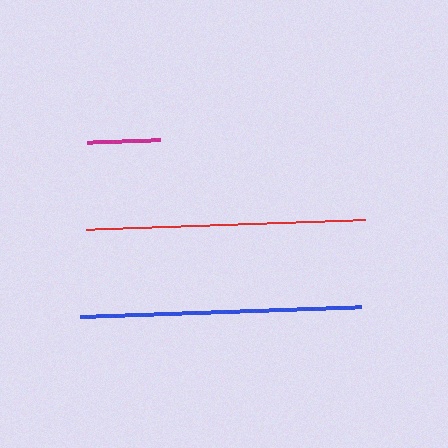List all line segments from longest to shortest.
From longest to shortest: blue, red, magenta.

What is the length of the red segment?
The red segment is approximately 280 pixels long.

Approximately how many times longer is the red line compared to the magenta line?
The red line is approximately 3.9 times the length of the magenta line.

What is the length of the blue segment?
The blue segment is approximately 281 pixels long.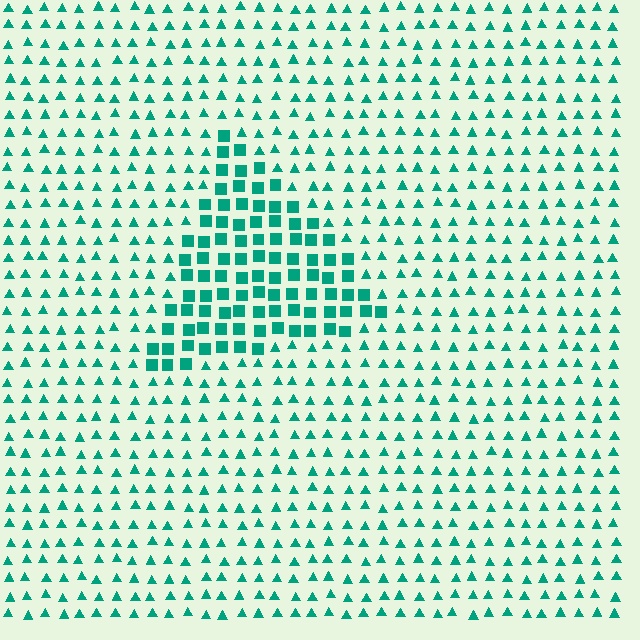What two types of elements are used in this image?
The image uses squares inside the triangle region and triangles outside it.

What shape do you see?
I see a triangle.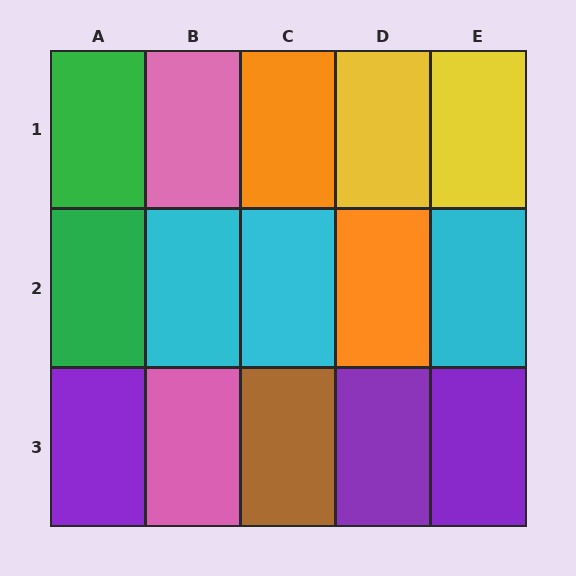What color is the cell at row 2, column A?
Green.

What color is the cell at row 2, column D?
Orange.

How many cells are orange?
2 cells are orange.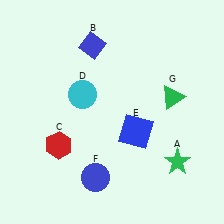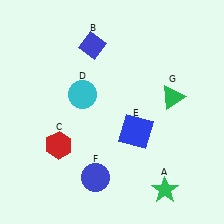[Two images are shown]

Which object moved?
The green star (A) moved down.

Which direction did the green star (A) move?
The green star (A) moved down.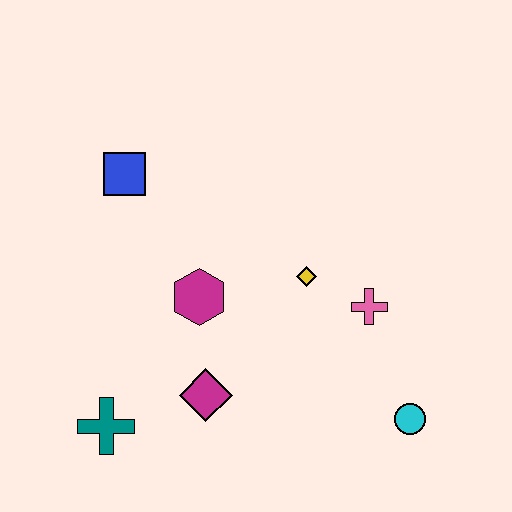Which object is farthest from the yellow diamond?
The teal cross is farthest from the yellow diamond.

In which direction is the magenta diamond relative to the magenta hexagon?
The magenta diamond is below the magenta hexagon.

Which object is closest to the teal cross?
The magenta diamond is closest to the teal cross.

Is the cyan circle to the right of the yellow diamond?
Yes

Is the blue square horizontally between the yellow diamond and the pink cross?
No